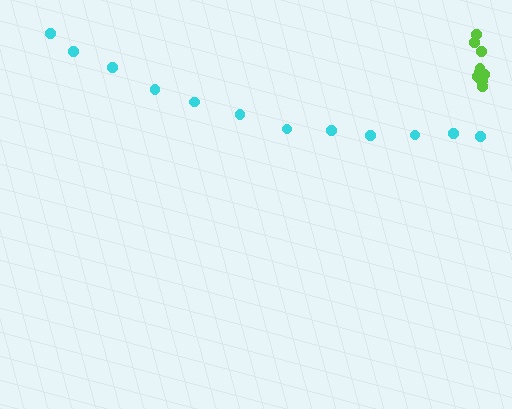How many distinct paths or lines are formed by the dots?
There are 2 distinct paths.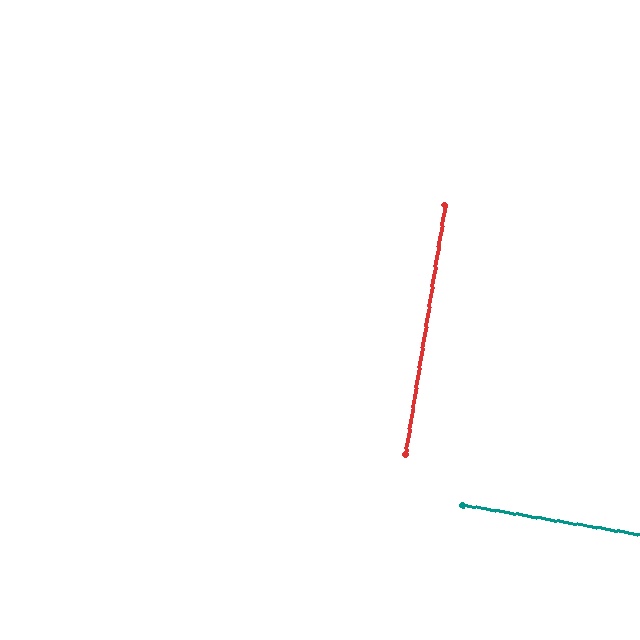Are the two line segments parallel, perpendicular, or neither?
Perpendicular — they meet at approximately 90°.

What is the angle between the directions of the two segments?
Approximately 90 degrees.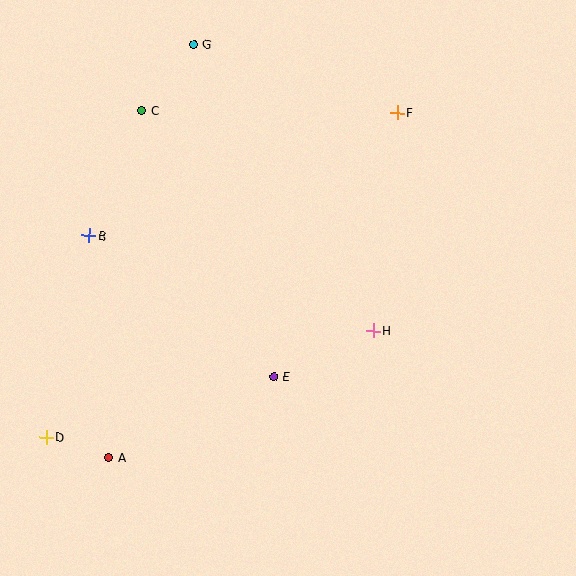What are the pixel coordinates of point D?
Point D is at (46, 437).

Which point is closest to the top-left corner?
Point C is closest to the top-left corner.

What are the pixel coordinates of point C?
Point C is at (142, 111).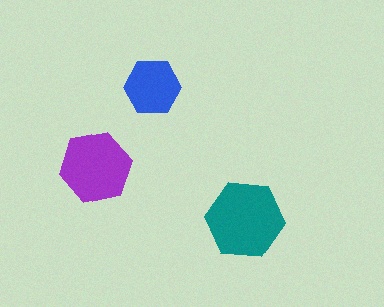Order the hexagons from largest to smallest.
the teal one, the purple one, the blue one.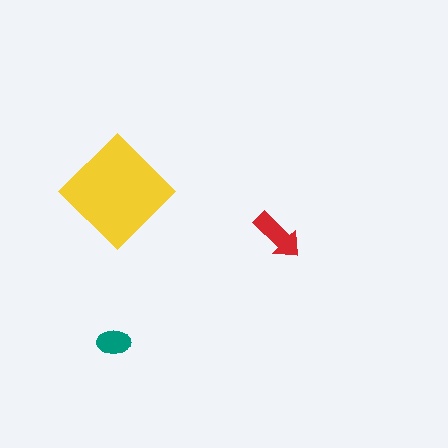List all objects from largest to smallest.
The yellow diamond, the red arrow, the teal ellipse.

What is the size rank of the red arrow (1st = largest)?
2nd.